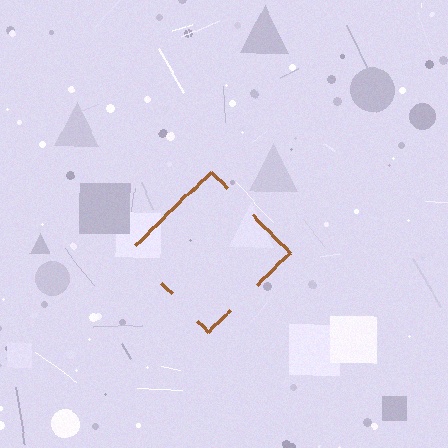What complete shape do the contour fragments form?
The contour fragments form a diamond.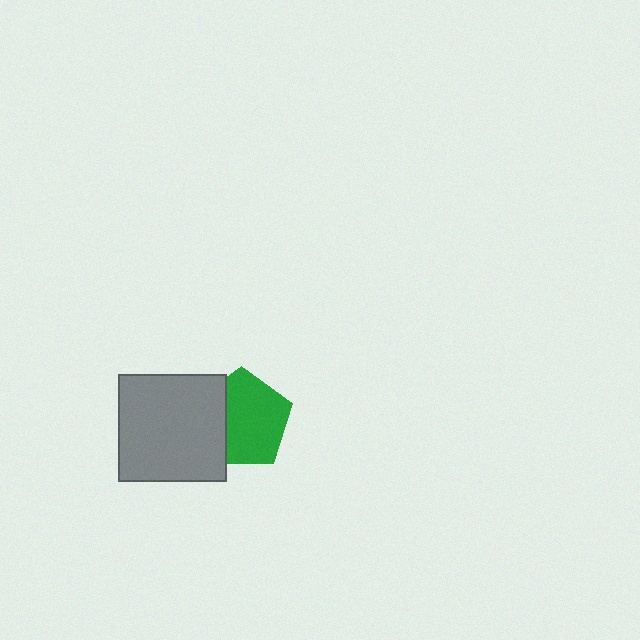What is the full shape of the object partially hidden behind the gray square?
The partially hidden object is a green pentagon.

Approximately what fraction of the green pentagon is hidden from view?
Roughly 31% of the green pentagon is hidden behind the gray square.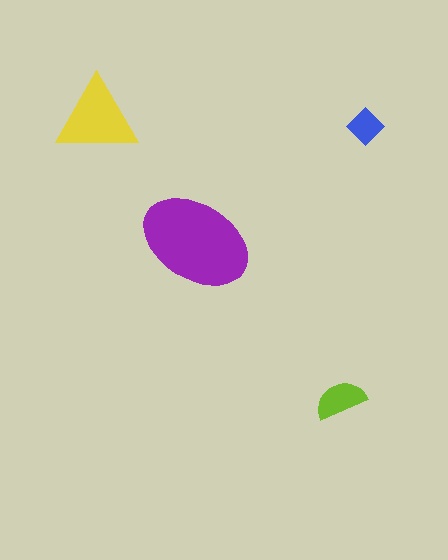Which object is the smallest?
The blue diamond.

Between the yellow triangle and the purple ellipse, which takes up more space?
The purple ellipse.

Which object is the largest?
The purple ellipse.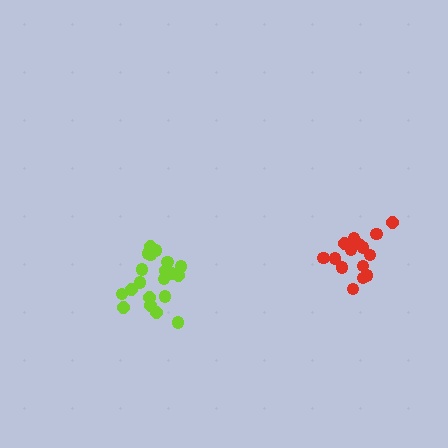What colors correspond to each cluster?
The clusters are colored: red, lime.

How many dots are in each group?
Group 1: 15 dots, Group 2: 20 dots (35 total).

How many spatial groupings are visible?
There are 2 spatial groupings.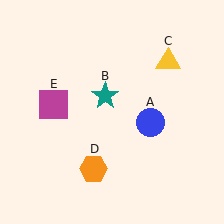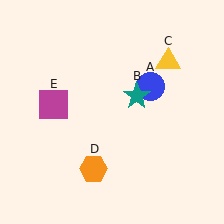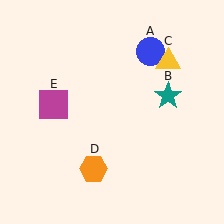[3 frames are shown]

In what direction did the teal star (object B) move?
The teal star (object B) moved right.